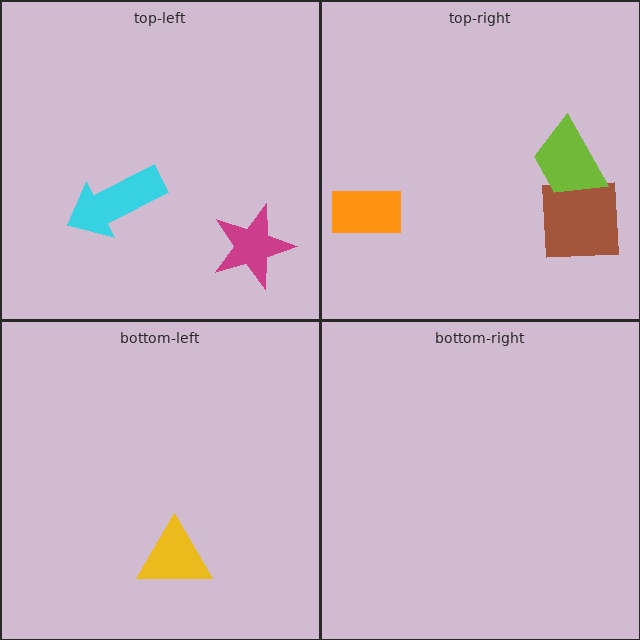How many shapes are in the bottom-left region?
1.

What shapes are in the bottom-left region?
The yellow triangle.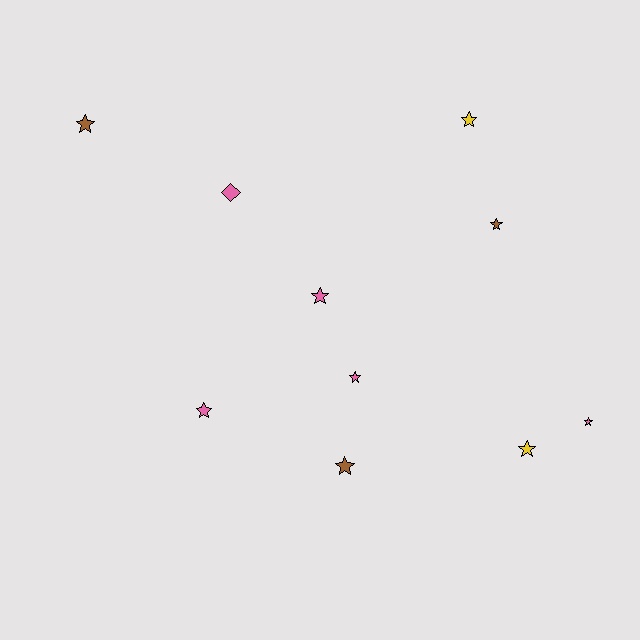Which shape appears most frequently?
Star, with 9 objects.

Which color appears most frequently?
Pink, with 5 objects.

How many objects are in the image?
There are 10 objects.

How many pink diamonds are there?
There is 1 pink diamond.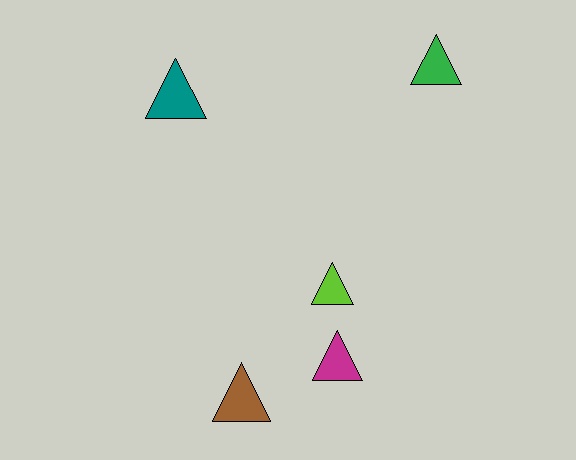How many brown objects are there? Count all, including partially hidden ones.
There is 1 brown object.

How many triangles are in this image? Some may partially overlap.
There are 5 triangles.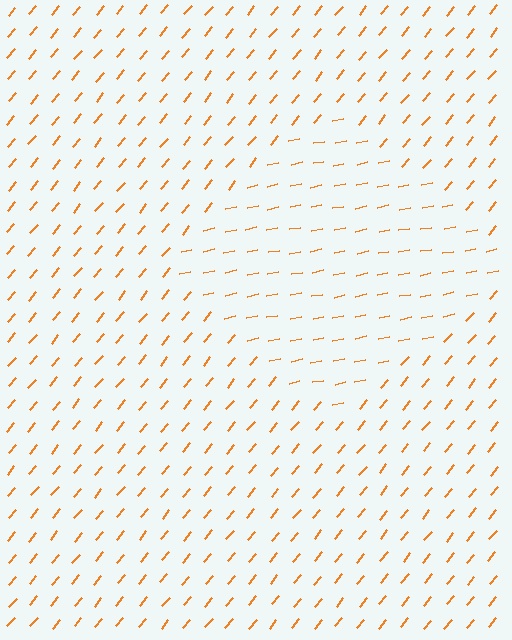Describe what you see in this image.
The image is filled with small orange line segments. A diamond region in the image has lines oriented differently from the surrounding lines, creating a visible texture boundary.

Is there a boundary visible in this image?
Yes, there is a texture boundary formed by a change in line orientation.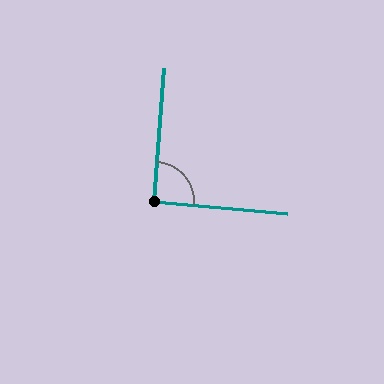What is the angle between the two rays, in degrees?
Approximately 91 degrees.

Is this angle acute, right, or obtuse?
It is approximately a right angle.